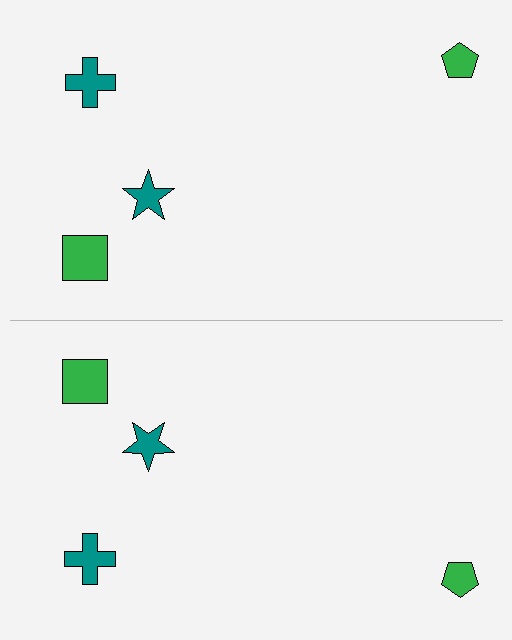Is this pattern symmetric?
Yes, this pattern has bilateral (reflection) symmetry.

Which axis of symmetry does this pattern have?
The pattern has a horizontal axis of symmetry running through the center of the image.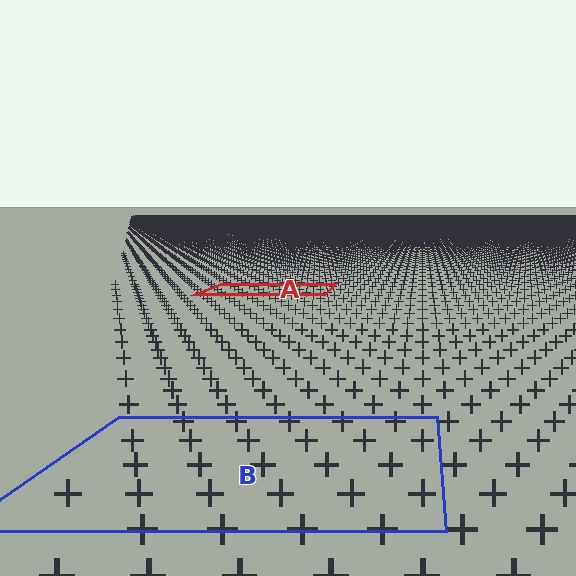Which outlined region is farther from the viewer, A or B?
Region A is farther from the viewer — the texture elements inside it appear smaller and more densely packed.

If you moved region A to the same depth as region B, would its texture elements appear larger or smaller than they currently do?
They would appear larger. At a closer depth, the same texture elements are projected at a bigger on-screen size.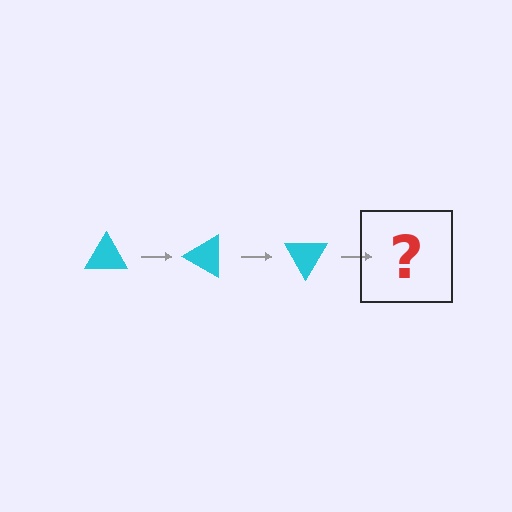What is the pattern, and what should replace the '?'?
The pattern is that the triangle rotates 30 degrees each step. The '?' should be a cyan triangle rotated 90 degrees.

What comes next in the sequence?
The next element should be a cyan triangle rotated 90 degrees.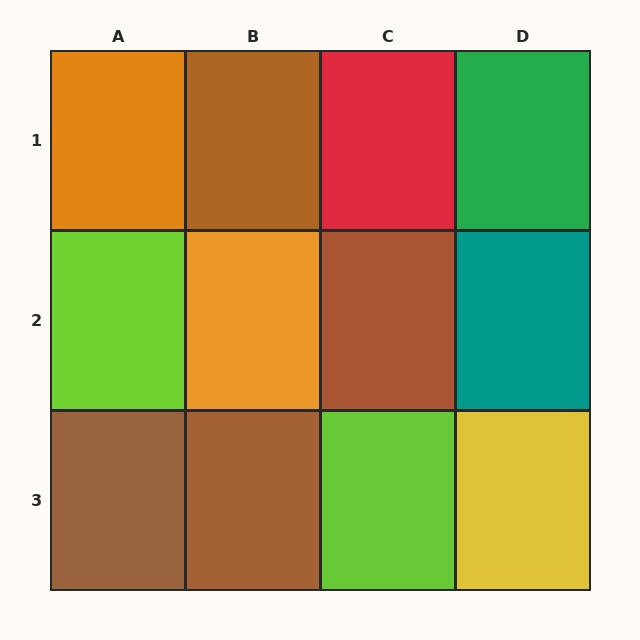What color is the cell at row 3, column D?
Yellow.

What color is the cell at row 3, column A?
Brown.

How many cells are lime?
2 cells are lime.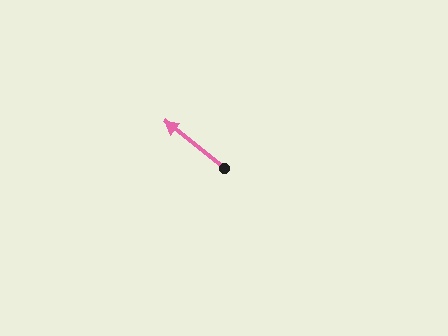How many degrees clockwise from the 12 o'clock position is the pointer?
Approximately 308 degrees.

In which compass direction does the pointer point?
Northwest.